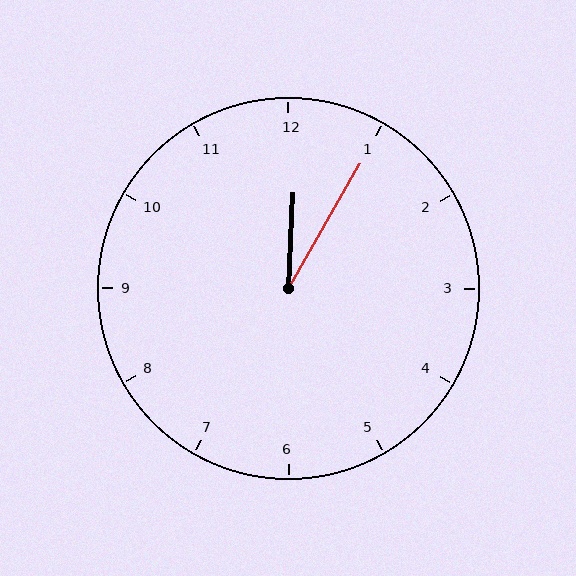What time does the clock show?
12:05.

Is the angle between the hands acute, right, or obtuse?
It is acute.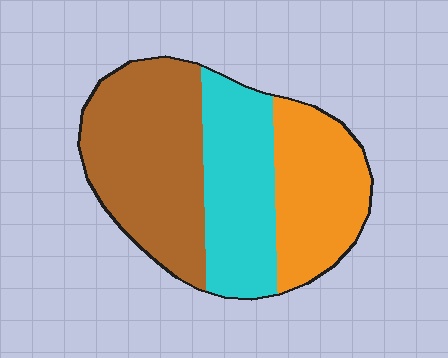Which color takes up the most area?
Brown, at roughly 40%.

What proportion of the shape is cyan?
Cyan takes up about one third (1/3) of the shape.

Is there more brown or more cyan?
Brown.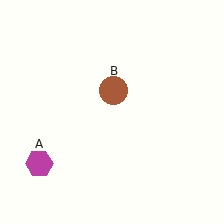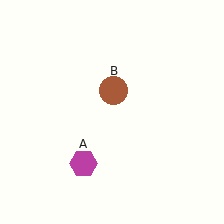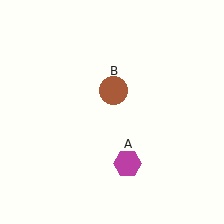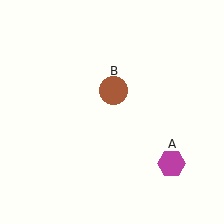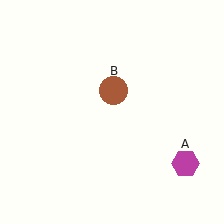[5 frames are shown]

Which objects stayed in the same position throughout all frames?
Brown circle (object B) remained stationary.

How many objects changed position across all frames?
1 object changed position: magenta hexagon (object A).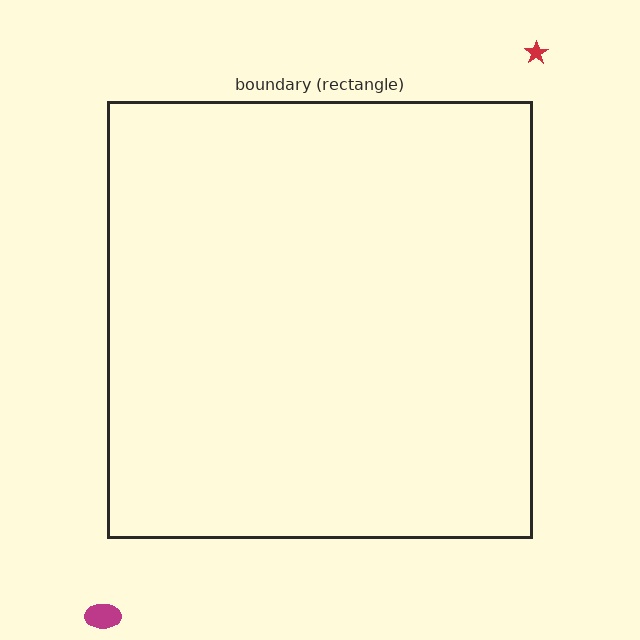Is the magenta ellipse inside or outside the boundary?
Outside.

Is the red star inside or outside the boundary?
Outside.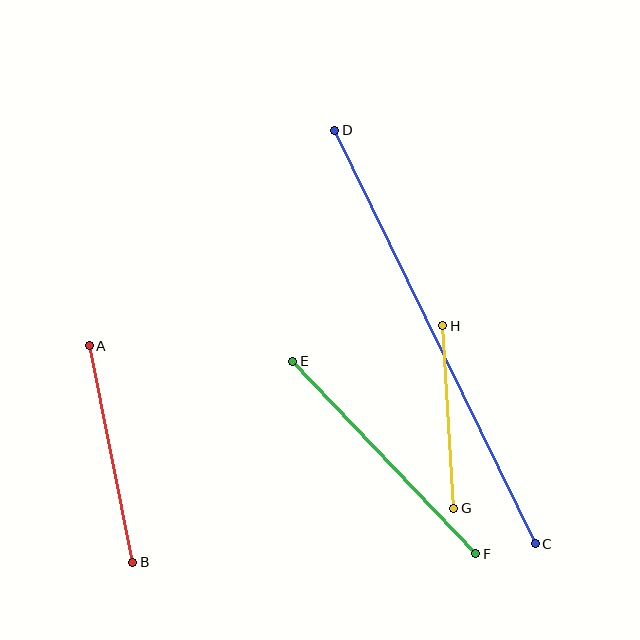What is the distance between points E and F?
The distance is approximately 265 pixels.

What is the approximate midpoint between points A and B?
The midpoint is at approximately (111, 454) pixels.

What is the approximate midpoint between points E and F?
The midpoint is at approximately (384, 458) pixels.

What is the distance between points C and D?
The distance is approximately 460 pixels.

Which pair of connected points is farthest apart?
Points C and D are farthest apart.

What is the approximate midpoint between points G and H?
The midpoint is at approximately (448, 417) pixels.